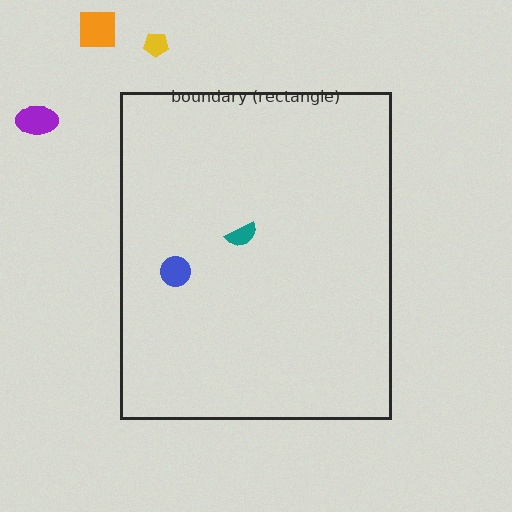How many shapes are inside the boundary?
2 inside, 3 outside.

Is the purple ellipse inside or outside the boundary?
Outside.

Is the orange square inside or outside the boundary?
Outside.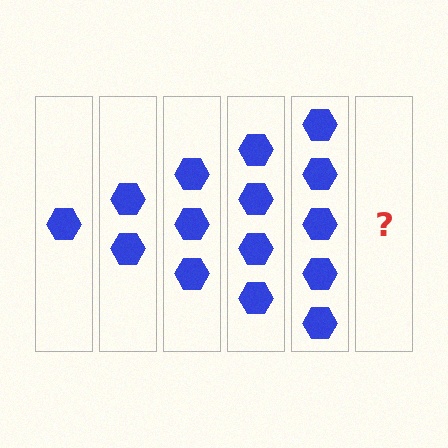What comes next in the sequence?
The next element should be 6 hexagons.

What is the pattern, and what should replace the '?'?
The pattern is that each step adds one more hexagon. The '?' should be 6 hexagons.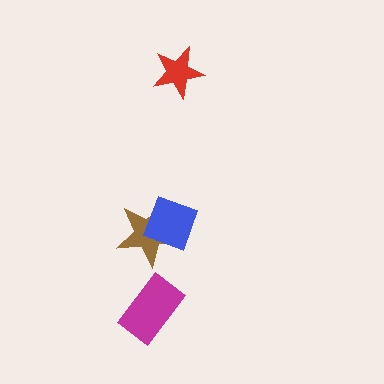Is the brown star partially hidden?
Yes, it is partially covered by another shape.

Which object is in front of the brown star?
The blue diamond is in front of the brown star.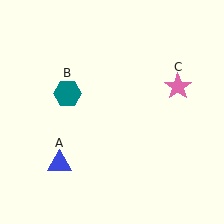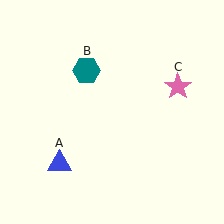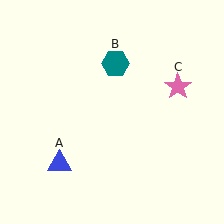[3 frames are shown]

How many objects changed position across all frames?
1 object changed position: teal hexagon (object B).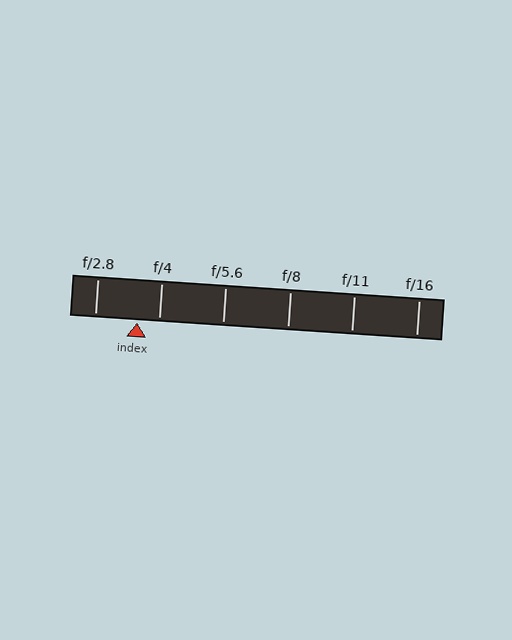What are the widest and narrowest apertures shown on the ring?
The widest aperture shown is f/2.8 and the narrowest is f/16.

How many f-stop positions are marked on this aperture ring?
There are 6 f-stop positions marked.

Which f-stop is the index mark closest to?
The index mark is closest to f/4.